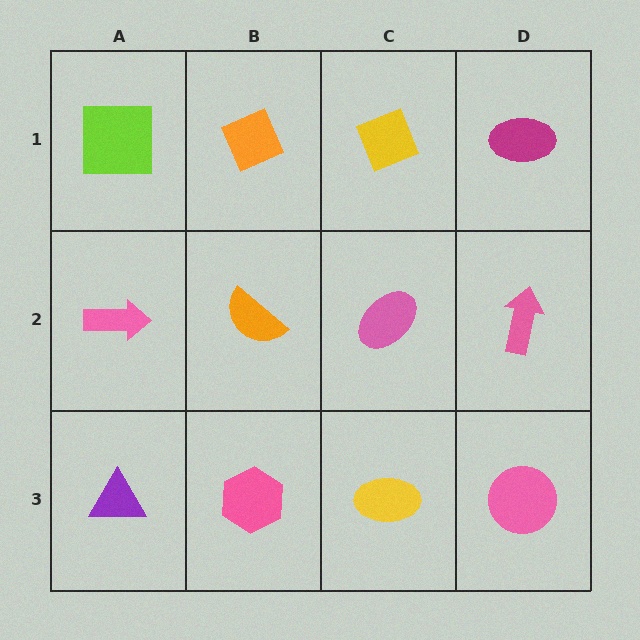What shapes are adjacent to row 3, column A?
A pink arrow (row 2, column A), a pink hexagon (row 3, column B).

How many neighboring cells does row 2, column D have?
3.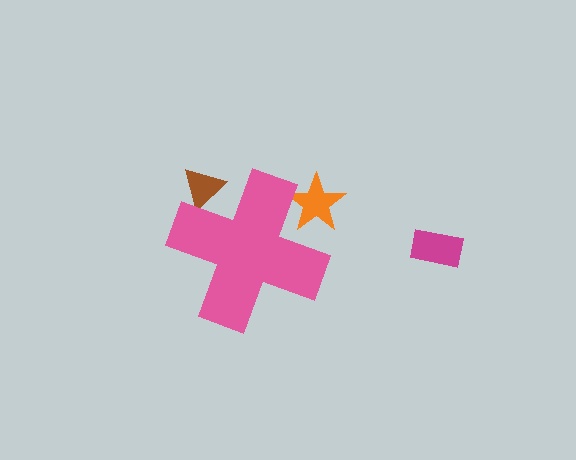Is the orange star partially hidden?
Yes, the orange star is partially hidden behind the pink cross.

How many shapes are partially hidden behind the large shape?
2 shapes are partially hidden.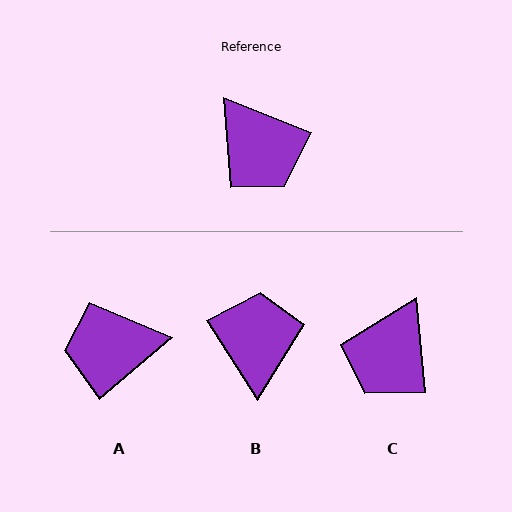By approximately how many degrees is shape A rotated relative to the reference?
Approximately 118 degrees clockwise.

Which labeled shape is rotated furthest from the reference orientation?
B, about 144 degrees away.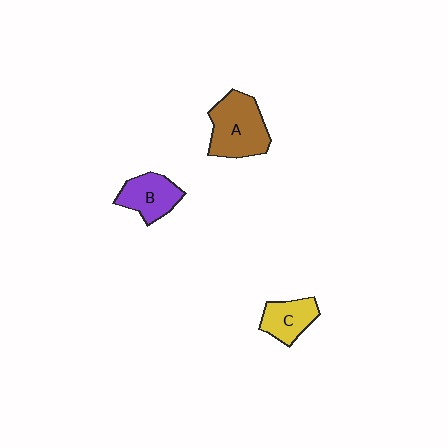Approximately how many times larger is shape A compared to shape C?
Approximately 1.7 times.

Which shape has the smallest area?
Shape C (yellow).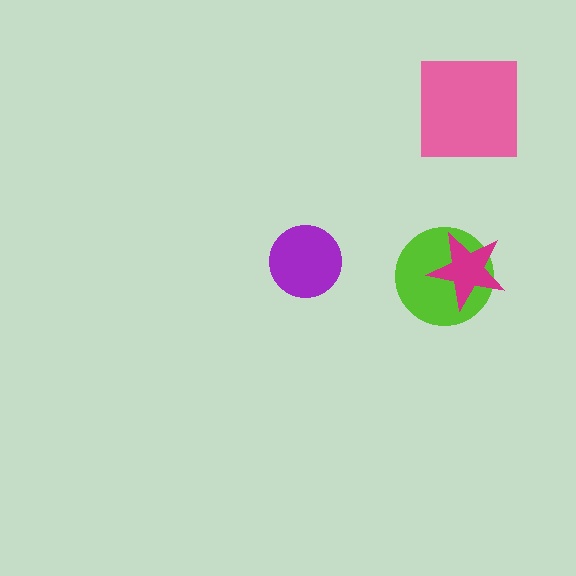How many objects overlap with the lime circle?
1 object overlaps with the lime circle.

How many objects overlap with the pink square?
0 objects overlap with the pink square.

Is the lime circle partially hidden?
Yes, it is partially covered by another shape.